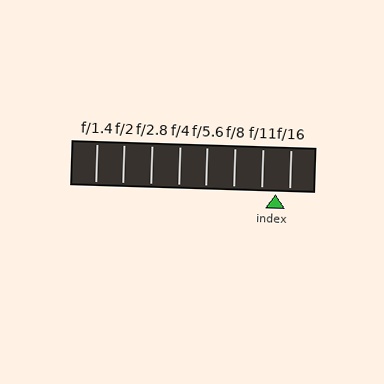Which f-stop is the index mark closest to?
The index mark is closest to f/16.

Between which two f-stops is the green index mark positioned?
The index mark is between f/11 and f/16.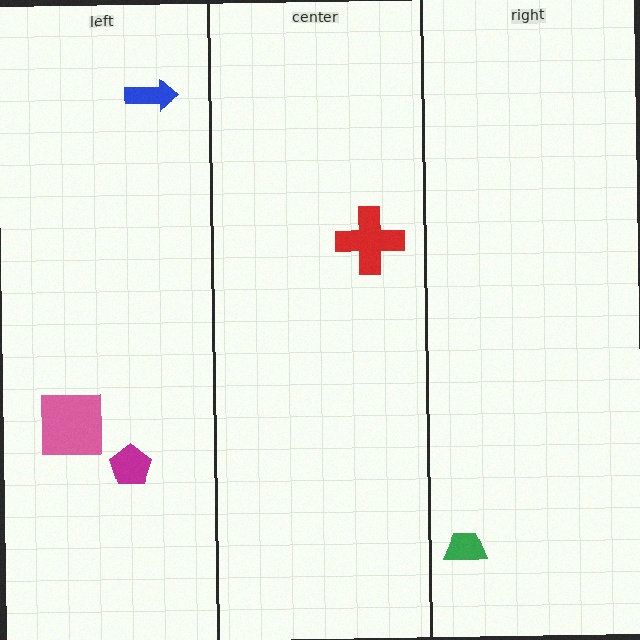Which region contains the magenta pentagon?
The left region.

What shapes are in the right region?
The green trapezoid.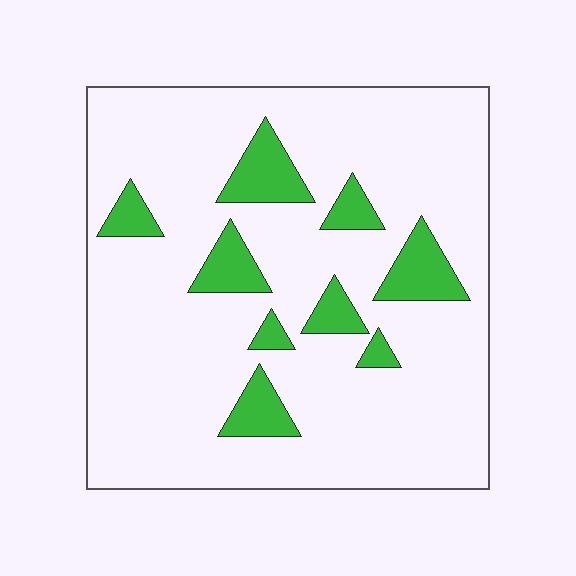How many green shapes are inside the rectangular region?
9.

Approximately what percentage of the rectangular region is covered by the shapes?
Approximately 15%.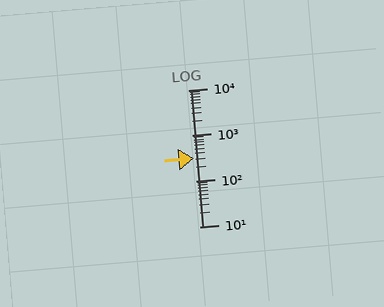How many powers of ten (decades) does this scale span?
The scale spans 3 decades, from 10 to 10000.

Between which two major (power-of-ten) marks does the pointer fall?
The pointer is between 100 and 1000.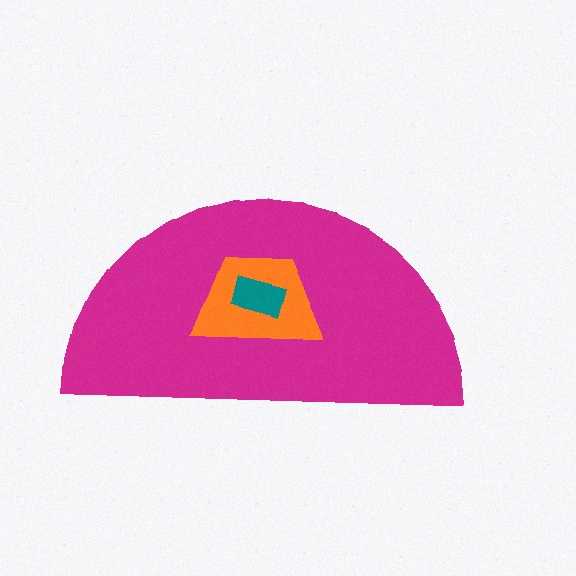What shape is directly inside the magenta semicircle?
The orange trapezoid.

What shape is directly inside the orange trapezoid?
The teal rectangle.